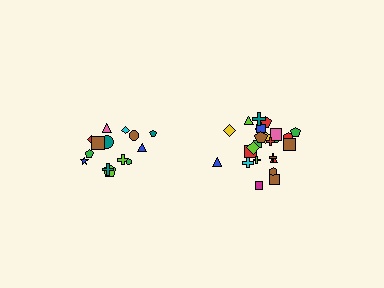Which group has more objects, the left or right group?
The right group.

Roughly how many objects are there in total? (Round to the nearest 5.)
Roughly 40 objects in total.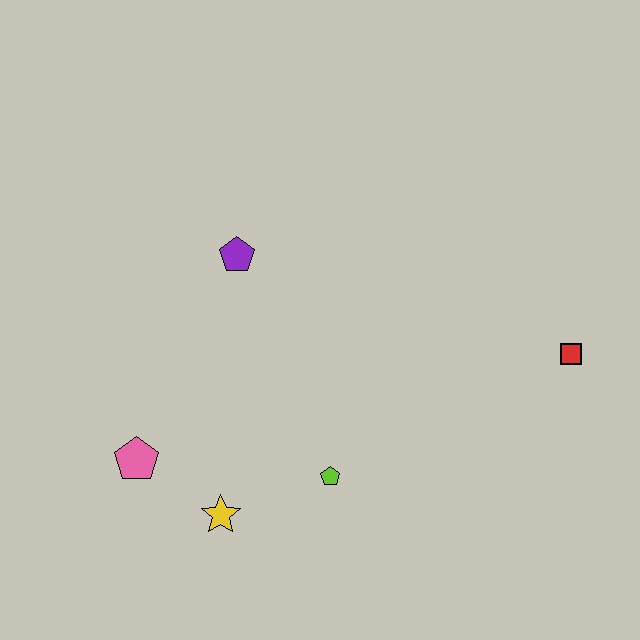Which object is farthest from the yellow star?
The red square is farthest from the yellow star.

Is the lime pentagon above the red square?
No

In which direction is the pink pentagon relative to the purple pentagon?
The pink pentagon is below the purple pentagon.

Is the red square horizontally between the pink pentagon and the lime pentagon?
No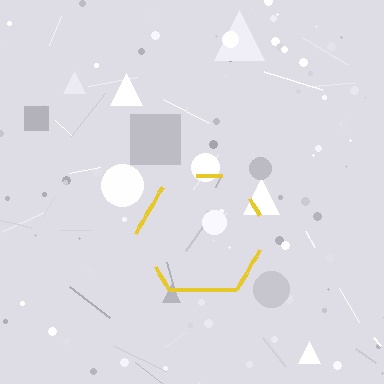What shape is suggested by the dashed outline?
The dashed outline suggests a hexagon.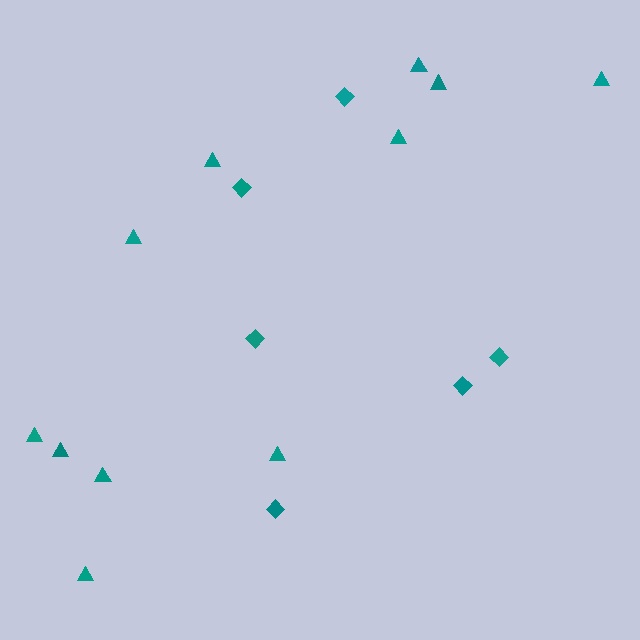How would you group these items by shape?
There are 2 groups: one group of diamonds (6) and one group of triangles (11).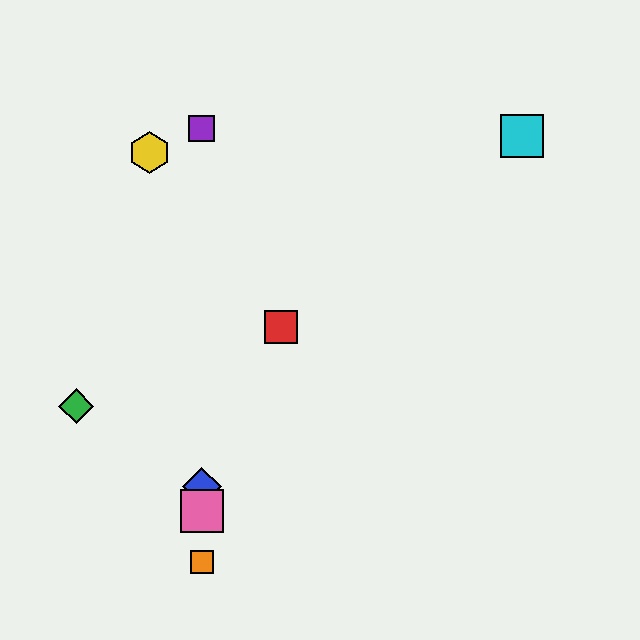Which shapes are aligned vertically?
The blue diamond, the purple square, the orange square, the pink square are aligned vertically.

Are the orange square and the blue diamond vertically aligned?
Yes, both are at x≈202.